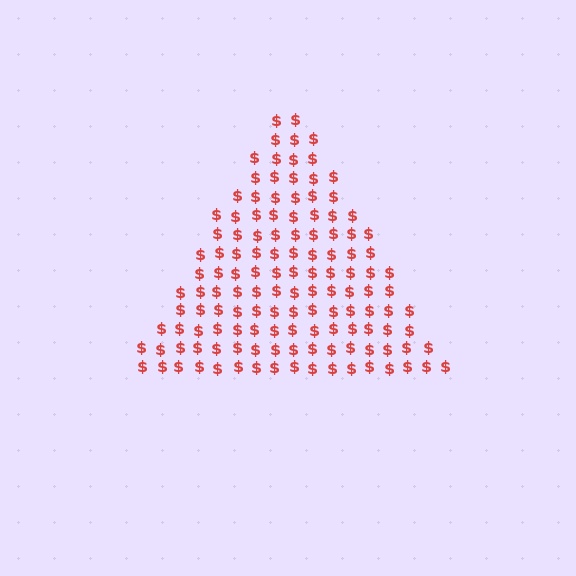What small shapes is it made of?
It is made of small dollar signs.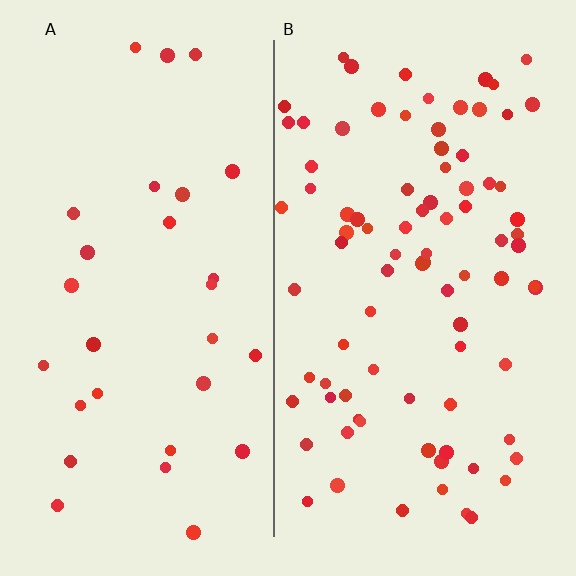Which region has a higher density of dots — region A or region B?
B (the right).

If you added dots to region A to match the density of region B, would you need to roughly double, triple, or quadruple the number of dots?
Approximately triple.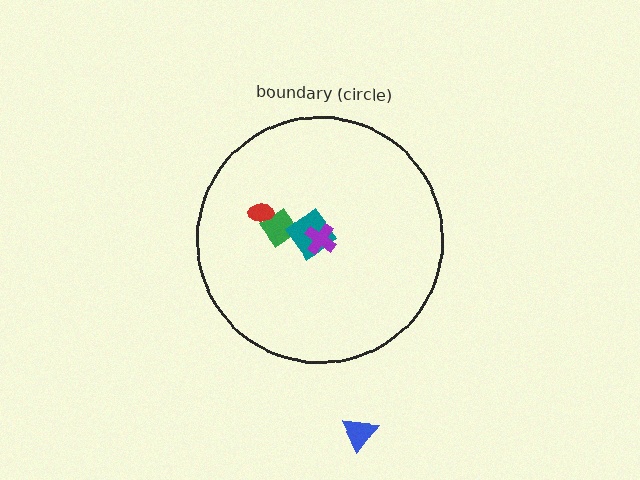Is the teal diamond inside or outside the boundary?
Inside.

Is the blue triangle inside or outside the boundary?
Outside.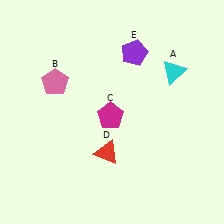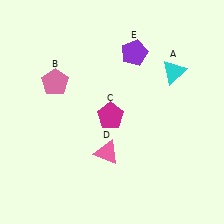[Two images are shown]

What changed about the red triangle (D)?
In Image 1, D is red. In Image 2, it changed to pink.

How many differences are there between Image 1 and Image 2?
There is 1 difference between the two images.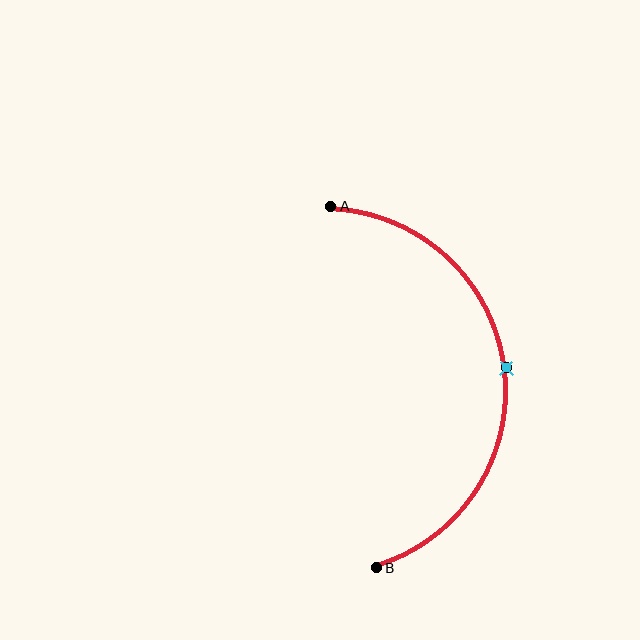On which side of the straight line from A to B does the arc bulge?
The arc bulges to the right of the straight line connecting A and B.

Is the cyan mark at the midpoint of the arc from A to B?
Yes. The cyan mark lies on the arc at equal arc-length from both A and B — it is the arc midpoint.